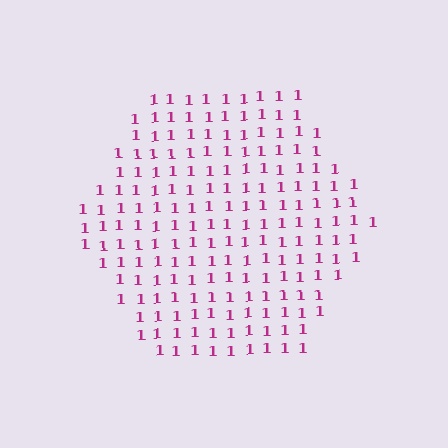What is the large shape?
The large shape is a hexagon.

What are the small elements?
The small elements are digit 1's.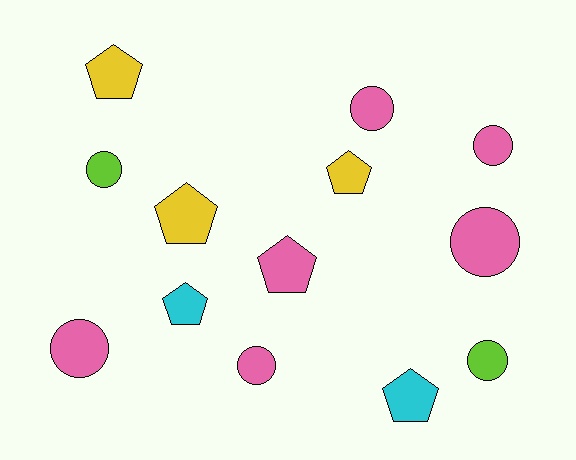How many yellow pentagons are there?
There are 3 yellow pentagons.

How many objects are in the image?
There are 13 objects.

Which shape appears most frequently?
Circle, with 7 objects.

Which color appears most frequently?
Pink, with 6 objects.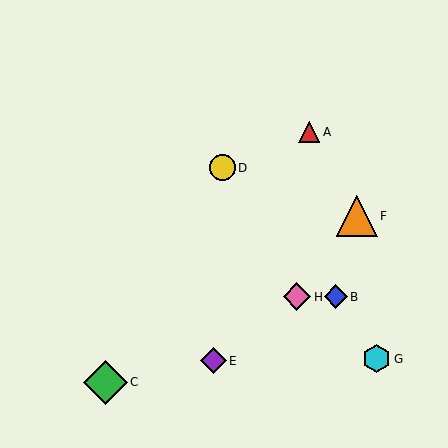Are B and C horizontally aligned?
No, B is at y≈297 and C is at y≈382.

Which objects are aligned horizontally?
Objects B, H are aligned horizontally.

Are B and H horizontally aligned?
Yes, both are at y≈297.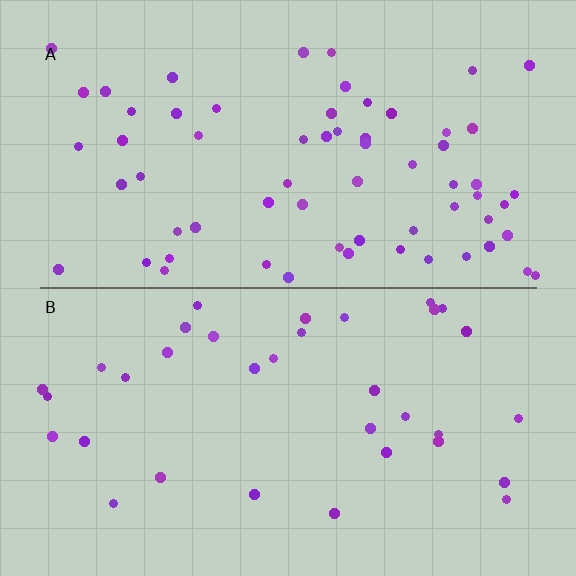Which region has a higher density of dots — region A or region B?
A (the top).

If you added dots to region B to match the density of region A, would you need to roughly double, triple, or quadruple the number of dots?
Approximately double.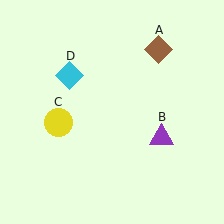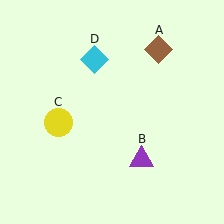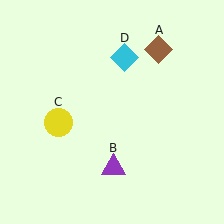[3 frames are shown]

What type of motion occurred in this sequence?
The purple triangle (object B), cyan diamond (object D) rotated clockwise around the center of the scene.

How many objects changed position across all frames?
2 objects changed position: purple triangle (object B), cyan diamond (object D).